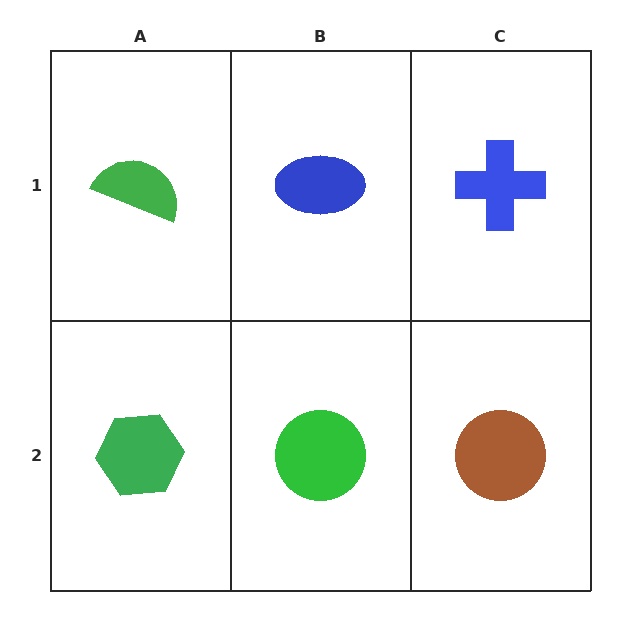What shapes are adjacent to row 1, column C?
A brown circle (row 2, column C), a blue ellipse (row 1, column B).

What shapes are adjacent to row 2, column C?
A blue cross (row 1, column C), a green circle (row 2, column B).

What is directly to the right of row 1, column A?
A blue ellipse.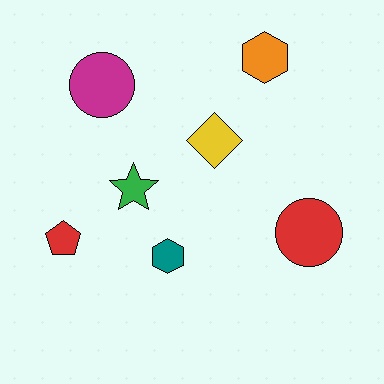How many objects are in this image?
There are 7 objects.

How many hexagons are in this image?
There are 2 hexagons.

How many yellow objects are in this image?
There is 1 yellow object.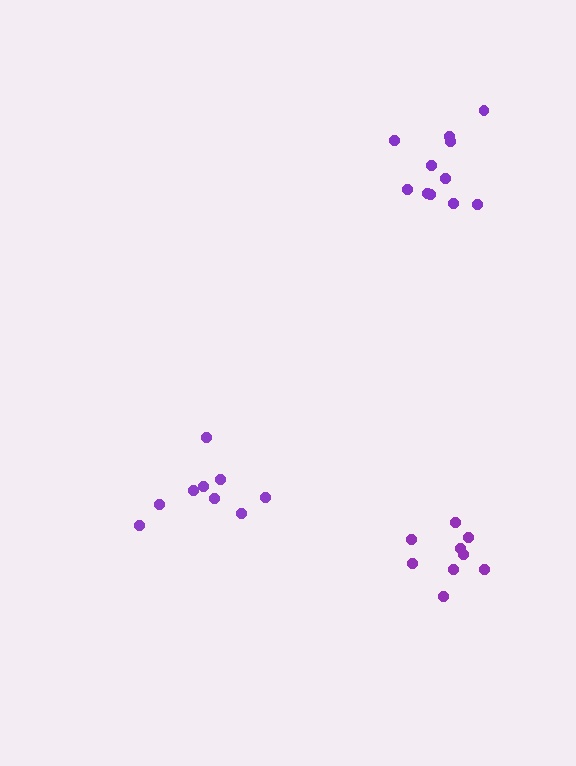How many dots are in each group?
Group 1: 9 dots, Group 2: 11 dots, Group 3: 9 dots (29 total).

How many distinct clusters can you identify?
There are 3 distinct clusters.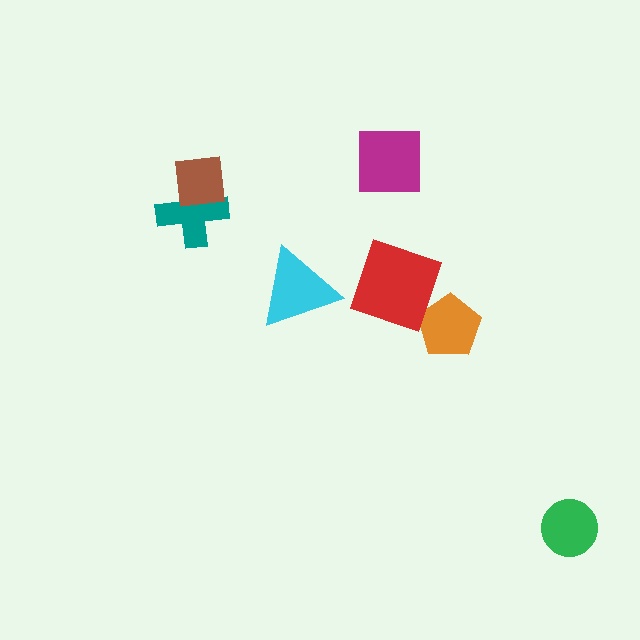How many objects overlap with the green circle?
0 objects overlap with the green circle.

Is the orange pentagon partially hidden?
No, no other shape covers it.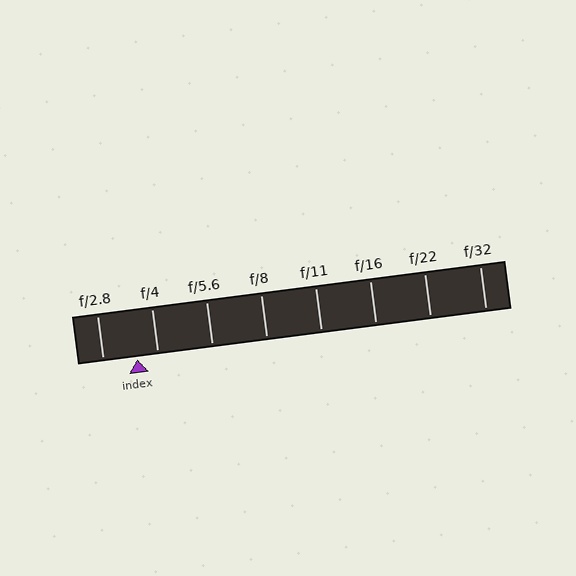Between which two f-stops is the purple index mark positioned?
The index mark is between f/2.8 and f/4.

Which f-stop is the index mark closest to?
The index mark is closest to f/4.